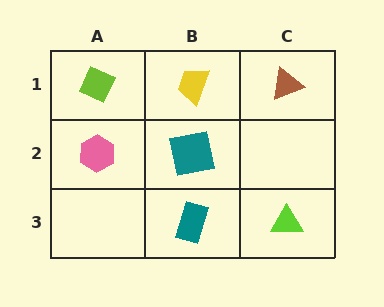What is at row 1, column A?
A lime diamond.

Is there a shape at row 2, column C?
No, that cell is empty.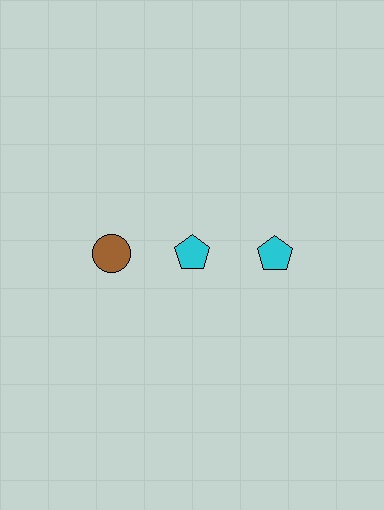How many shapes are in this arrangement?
There are 3 shapes arranged in a grid pattern.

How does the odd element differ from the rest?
It differs in both color (brown instead of cyan) and shape (circle instead of pentagon).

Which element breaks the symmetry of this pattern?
The brown circle in the top row, leftmost column breaks the symmetry. All other shapes are cyan pentagons.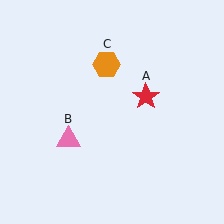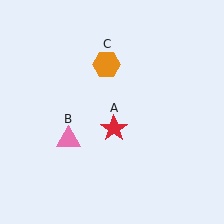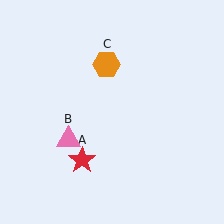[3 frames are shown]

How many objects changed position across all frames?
1 object changed position: red star (object A).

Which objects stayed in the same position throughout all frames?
Pink triangle (object B) and orange hexagon (object C) remained stationary.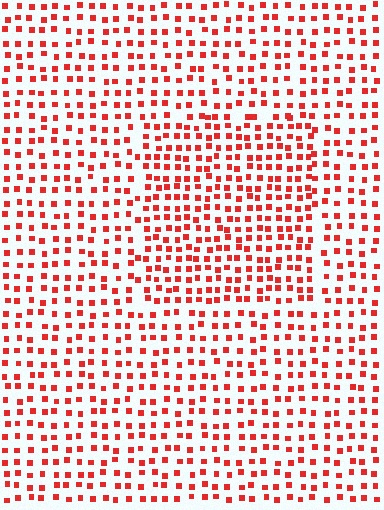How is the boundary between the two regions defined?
The boundary is defined by a change in element density (approximately 1.5x ratio). All elements are the same color, size, and shape.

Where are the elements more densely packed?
The elements are more densely packed inside the rectangle boundary.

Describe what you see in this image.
The image contains small red elements arranged at two different densities. A rectangle-shaped region is visible where the elements are more densely packed than the surrounding area.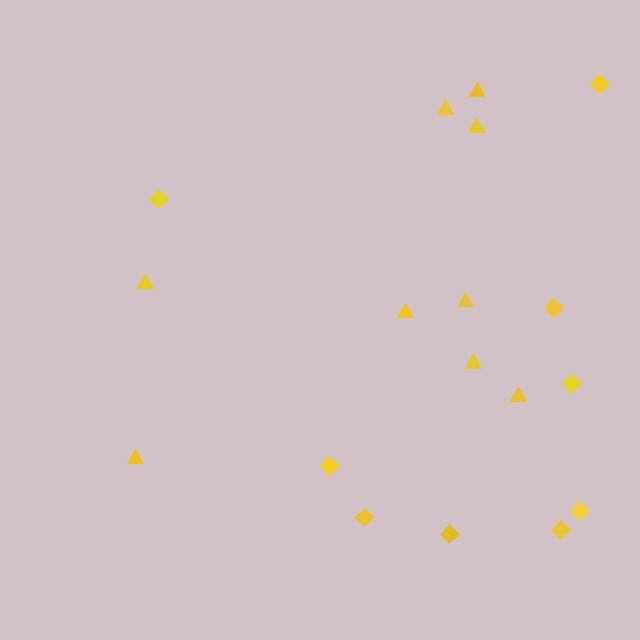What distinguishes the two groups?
There are 2 groups: one group of triangles (9) and one group of diamonds (9).